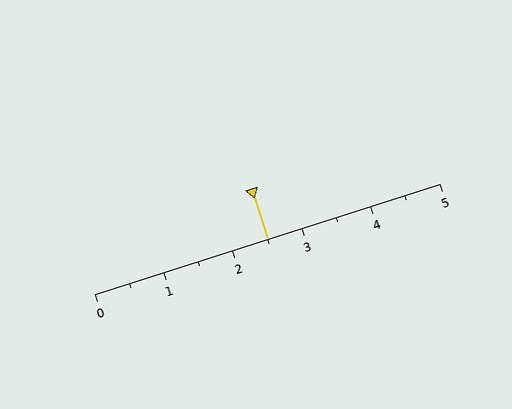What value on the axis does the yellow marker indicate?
The marker indicates approximately 2.5.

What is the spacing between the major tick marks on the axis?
The major ticks are spaced 1 apart.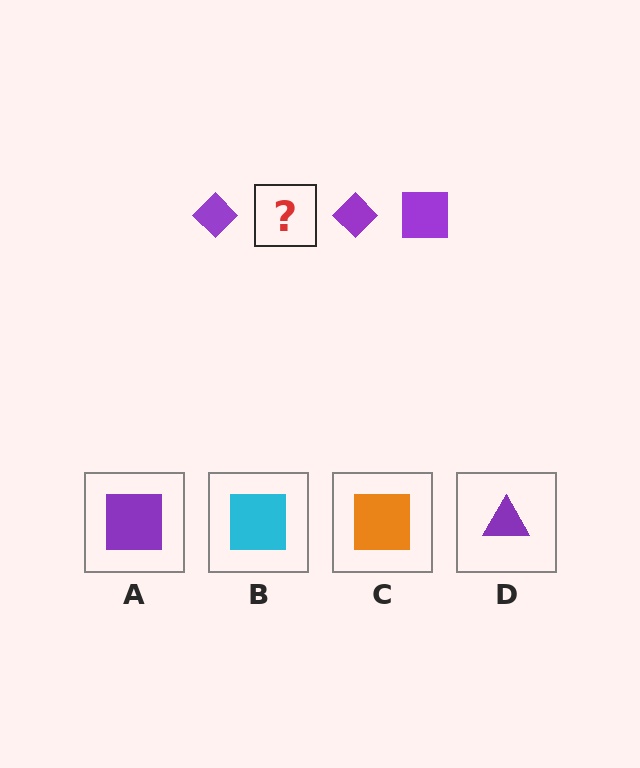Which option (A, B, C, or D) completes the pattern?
A.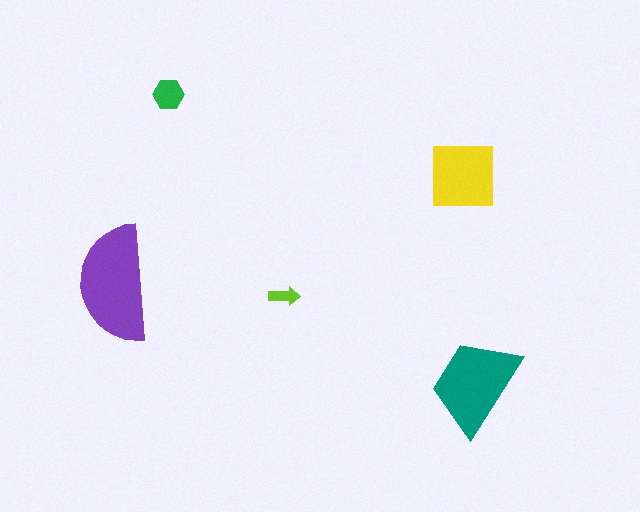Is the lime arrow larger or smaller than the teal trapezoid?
Smaller.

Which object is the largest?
The purple semicircle.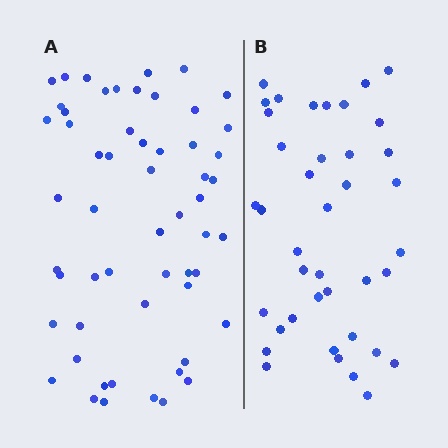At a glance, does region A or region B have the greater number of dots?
Region A (the left region) has more dots.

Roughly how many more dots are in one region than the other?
Region A has approximately 15 more dots than region B.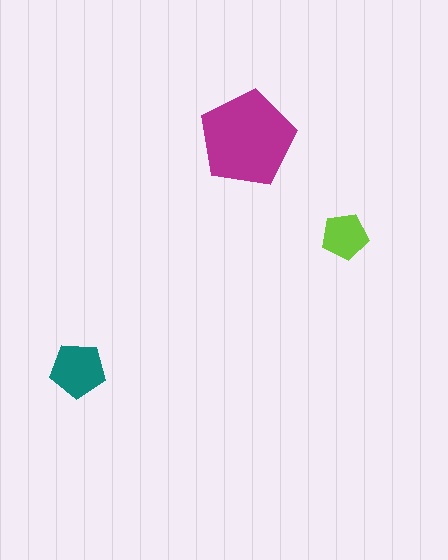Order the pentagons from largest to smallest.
the magenta one, the teal one, the lime one.